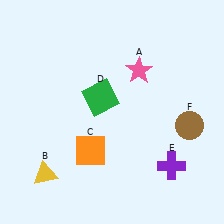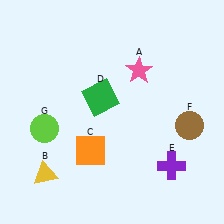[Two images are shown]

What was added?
A lime circle (G) was added in Image 2.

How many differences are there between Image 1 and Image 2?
There is 1 difference between the two images.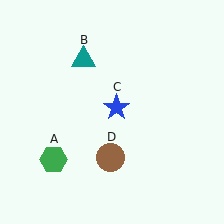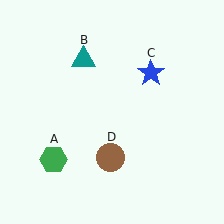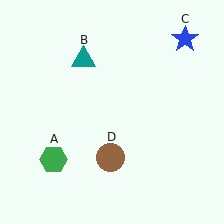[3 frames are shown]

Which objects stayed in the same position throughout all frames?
Green hexagon (object A) and teal triangle (object B) and brown circle (object D) remained stationary.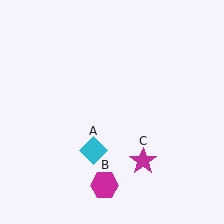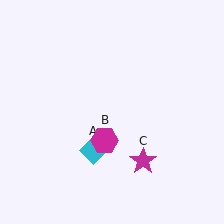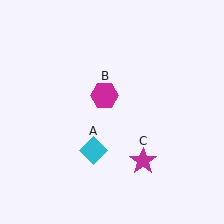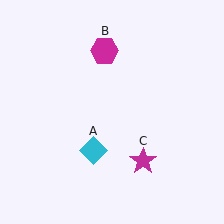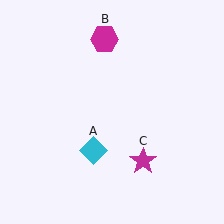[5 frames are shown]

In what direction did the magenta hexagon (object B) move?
The magenta hexagon (object B) moved up.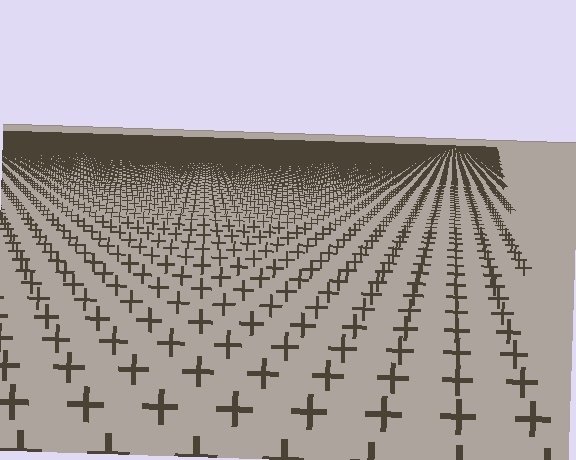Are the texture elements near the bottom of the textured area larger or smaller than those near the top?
Larger. Near the bottom, elements are closer to the viewer and appear at a bigger on-screen size.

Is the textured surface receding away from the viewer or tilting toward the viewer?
The surface is receding away from the viewer. Texture elements get smaller and denser toward the top.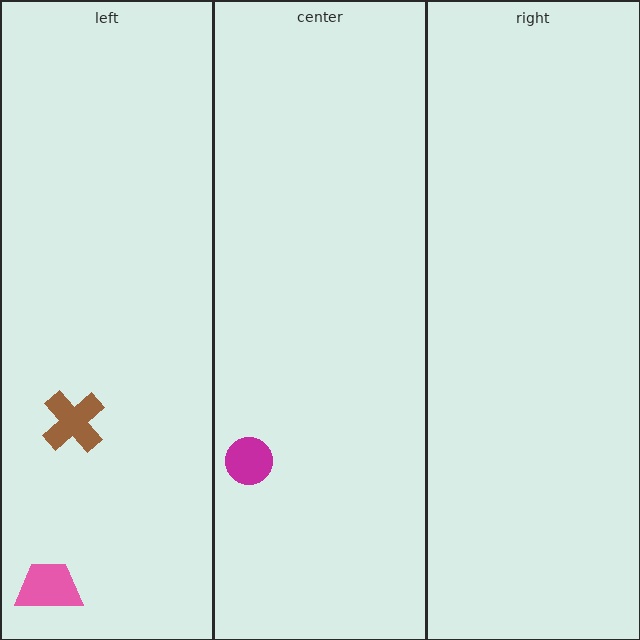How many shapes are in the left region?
2.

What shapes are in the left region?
The pink trapezoid, the brown cross.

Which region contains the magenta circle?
The center region.